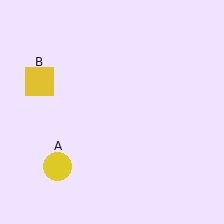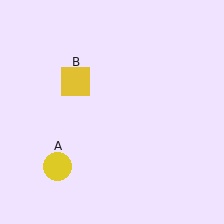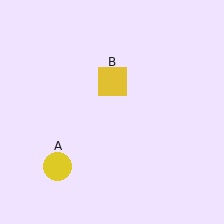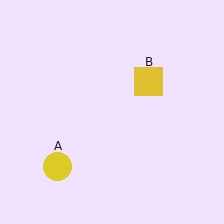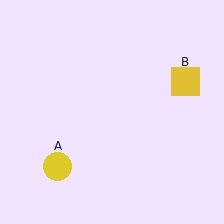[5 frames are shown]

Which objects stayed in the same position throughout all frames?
Yellow circle (object A) remained stationary.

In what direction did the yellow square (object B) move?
The yellow square (object B) moved right.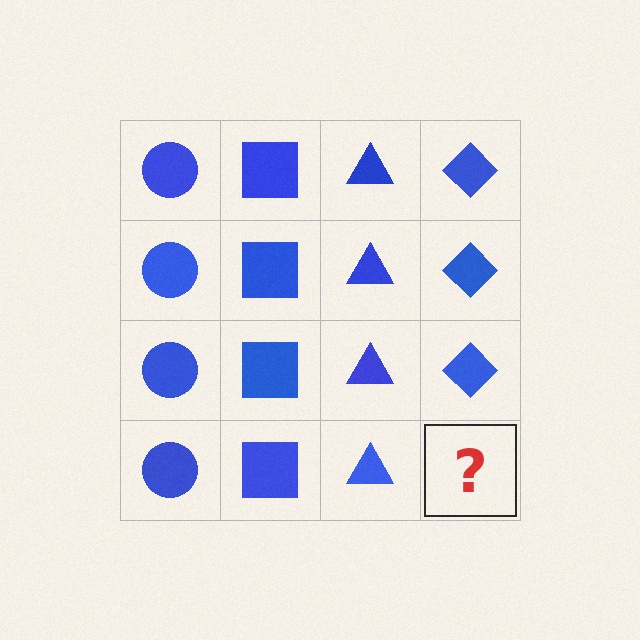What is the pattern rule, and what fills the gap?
The rule is that each column has a consistent shape. The gap should be filled with a blue diamond.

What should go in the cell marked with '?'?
The missing cell should contain a blue diamond.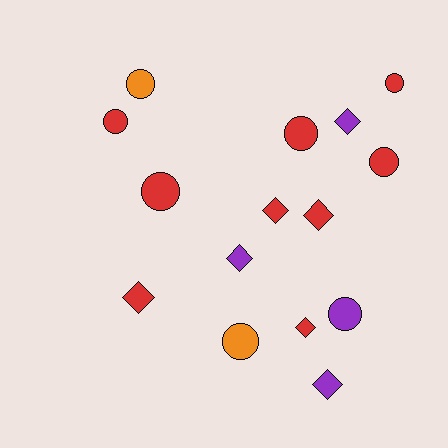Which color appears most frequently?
Red, with 9 objects.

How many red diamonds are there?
There are 4 red diamonds.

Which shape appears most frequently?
Circle, with 8 objects.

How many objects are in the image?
There are 15 objects.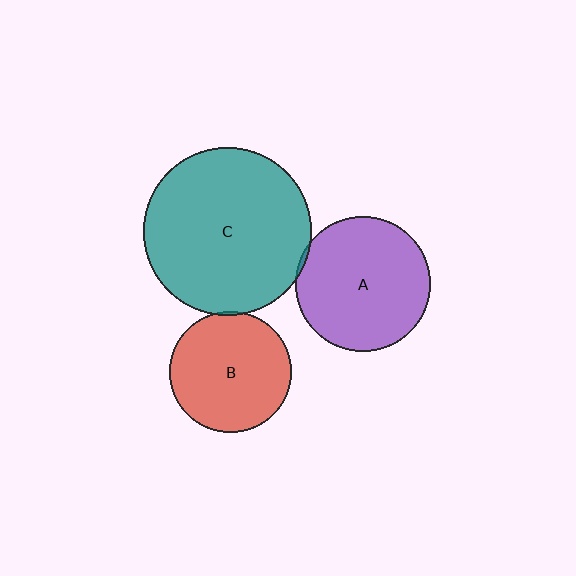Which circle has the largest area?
Circle C (teal).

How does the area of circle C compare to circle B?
Approximately 1.9 times.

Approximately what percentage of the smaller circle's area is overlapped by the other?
Approximately 5%.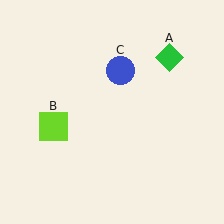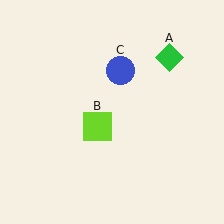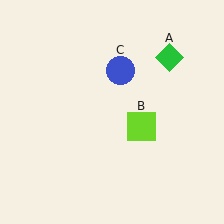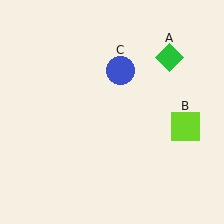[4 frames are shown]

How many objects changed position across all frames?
1 object changed position: lime square (object B).